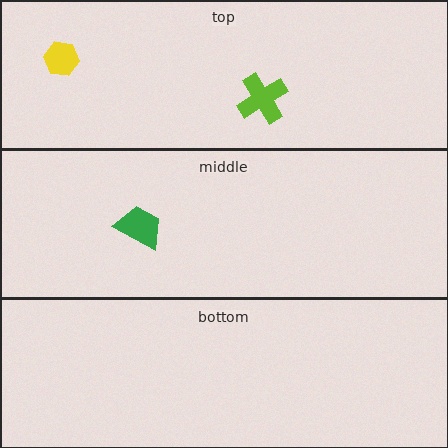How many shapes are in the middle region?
1.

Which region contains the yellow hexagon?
The top region.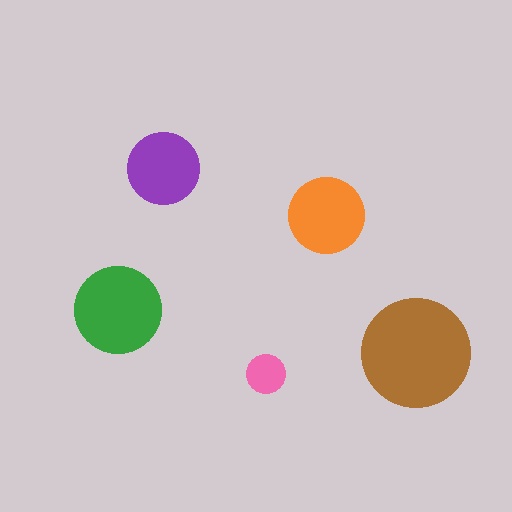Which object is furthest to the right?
The brown circle is rightmost.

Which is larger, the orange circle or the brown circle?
The brown one.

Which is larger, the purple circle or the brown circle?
The brown one.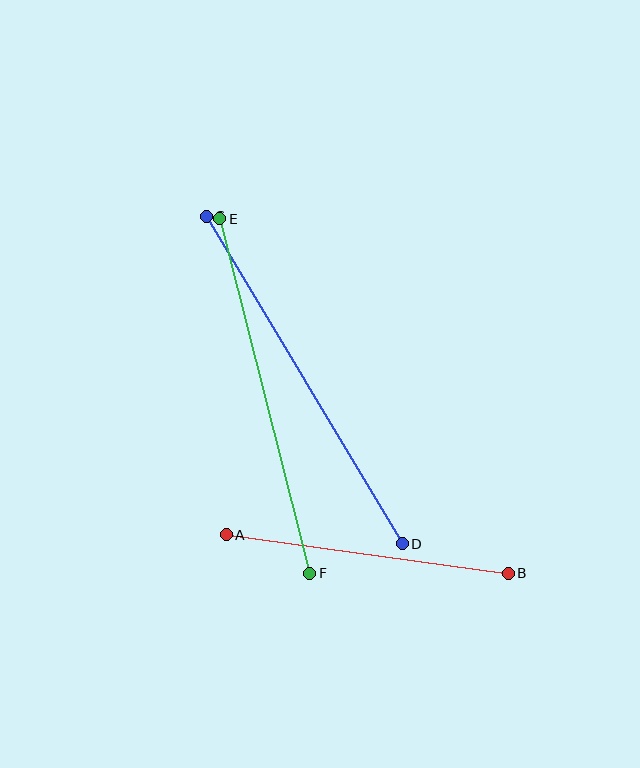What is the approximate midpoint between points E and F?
The midpoint is at approximately (265, 396) pixels.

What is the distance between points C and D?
The distance is approximately 382 pixels.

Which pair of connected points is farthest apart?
Points C and D are farthest apart.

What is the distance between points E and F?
The distance is approximately 366 pixels.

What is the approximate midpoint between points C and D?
The midpoint is at approximately (304, 380) pixels.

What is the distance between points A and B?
The distance is approximately 285 pixels.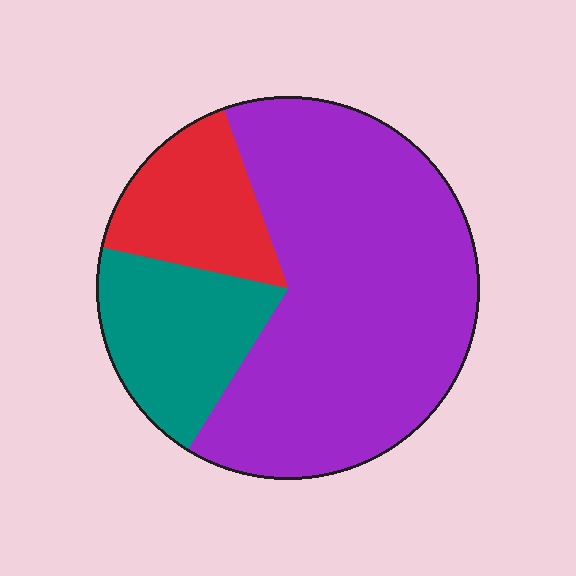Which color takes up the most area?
Purple, at roughly 65%.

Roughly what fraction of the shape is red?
Red covers about 15% of the shape.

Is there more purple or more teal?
Purple.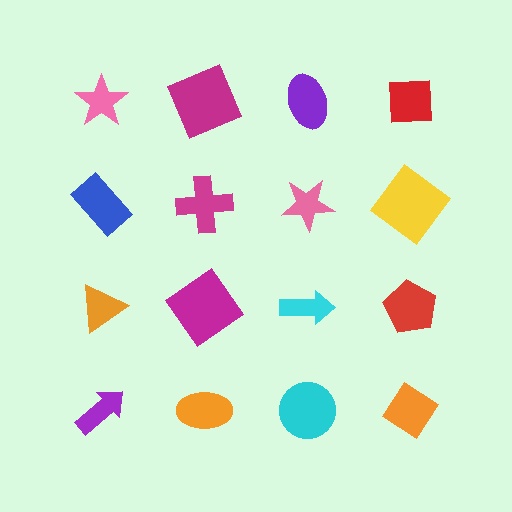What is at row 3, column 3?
A cyan arrow.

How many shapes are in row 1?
4 shapes.